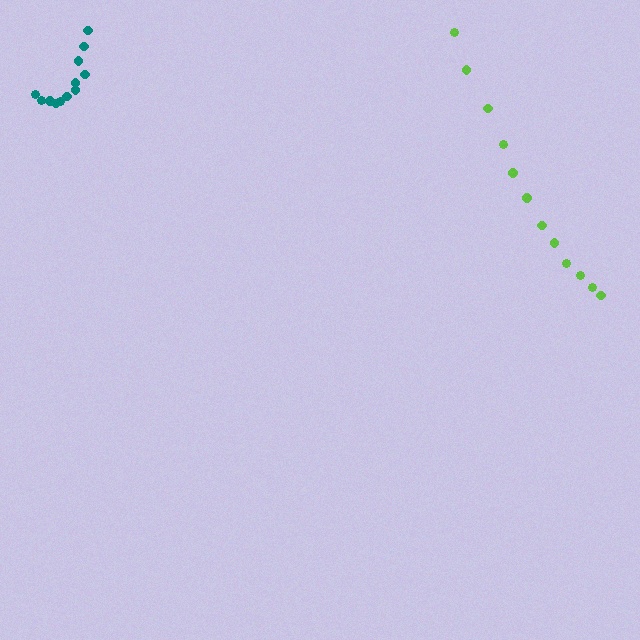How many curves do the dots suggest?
There are 2 distinct paths.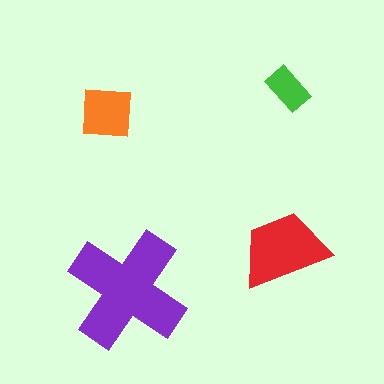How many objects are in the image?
There are 4 objects in the image.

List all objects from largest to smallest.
The purple cross, the red trapezoid, the orange square, the green rectangle.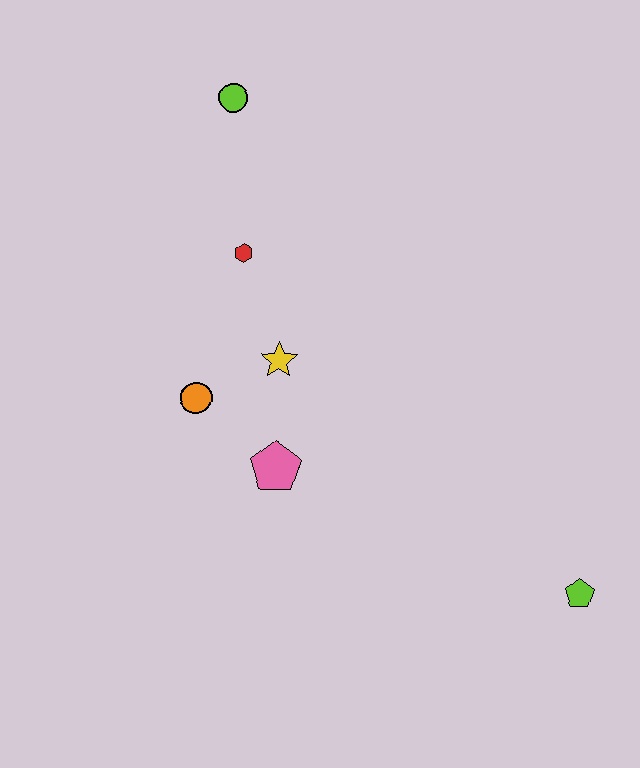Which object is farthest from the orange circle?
The lime pentagon is farthest from the orange circle.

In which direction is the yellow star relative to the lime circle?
The yellow star is below the lime circle.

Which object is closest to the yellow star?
The orange circle is closest to the yellow star.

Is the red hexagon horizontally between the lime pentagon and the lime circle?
Yes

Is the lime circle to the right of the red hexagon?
No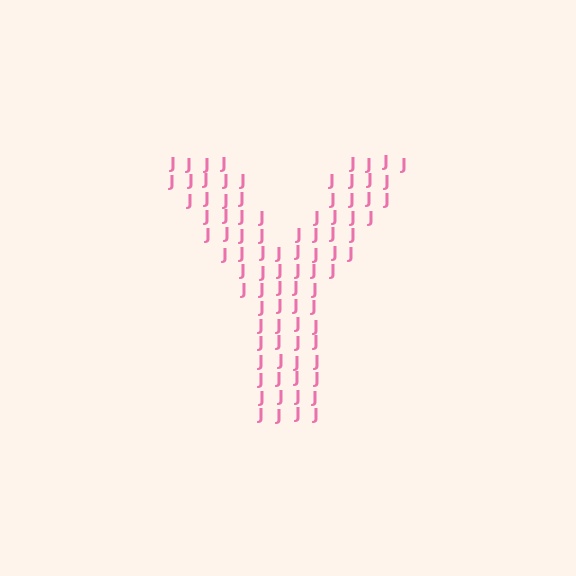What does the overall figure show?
The overall figure shows the letter Y.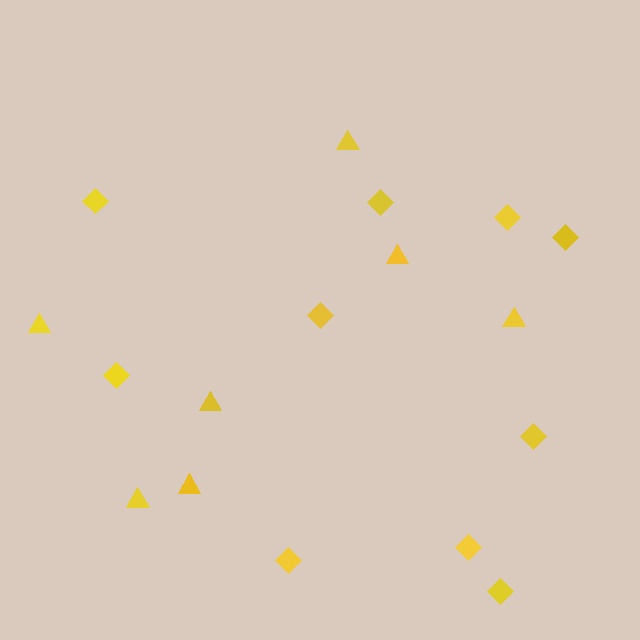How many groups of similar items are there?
There are 2 groups: one group of diamonds (10) and one group of triangles (7).